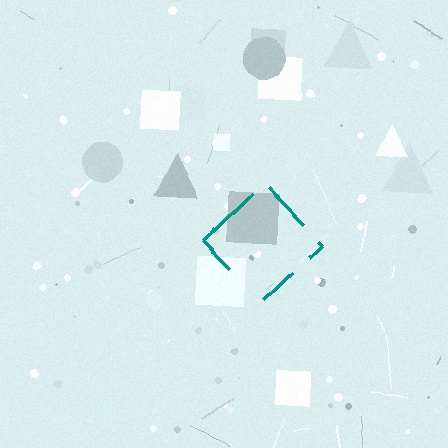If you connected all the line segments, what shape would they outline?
They would outline a diamond.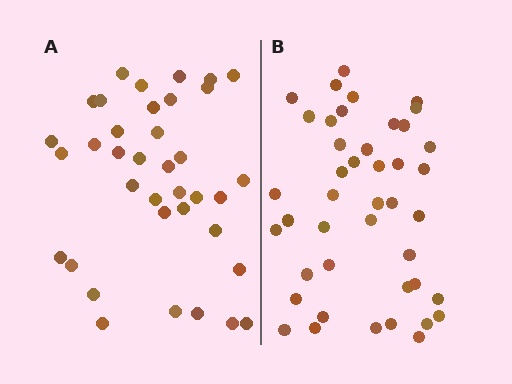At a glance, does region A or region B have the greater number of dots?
Region B (the right region) has more dots.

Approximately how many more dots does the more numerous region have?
Region B has about 6 more dots than region A.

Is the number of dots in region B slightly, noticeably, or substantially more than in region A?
Region B has only slightly more — the two regions are fairly close. The ratio is roughly 1.2 to 1.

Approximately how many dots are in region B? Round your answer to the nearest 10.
About 40 dots. (The exact count is 43, which rounds to 40.)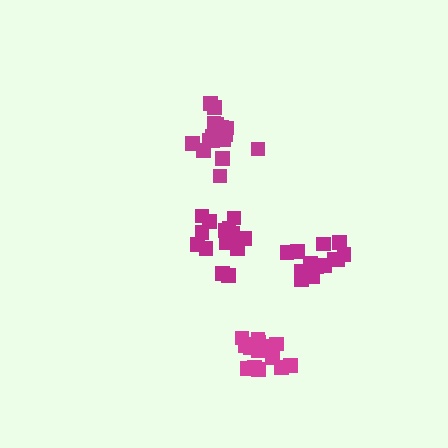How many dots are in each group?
Group 1: 17 dots, Group 2: 17 dots, Group 3: 16 dots, Group 4: 15 dots (65 total).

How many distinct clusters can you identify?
There are 4 distinct clusters.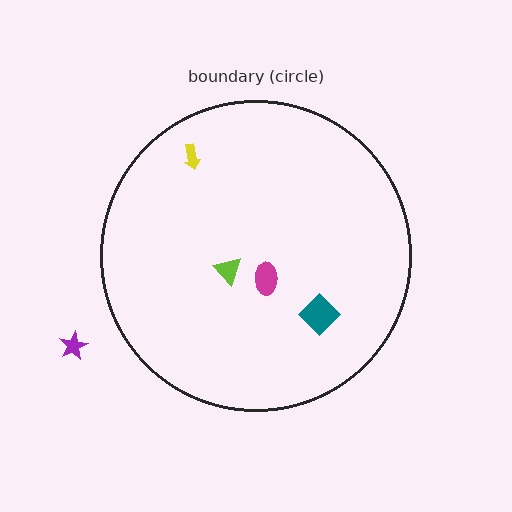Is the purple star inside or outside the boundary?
Outside.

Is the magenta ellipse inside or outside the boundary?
Inside.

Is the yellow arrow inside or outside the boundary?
Inside.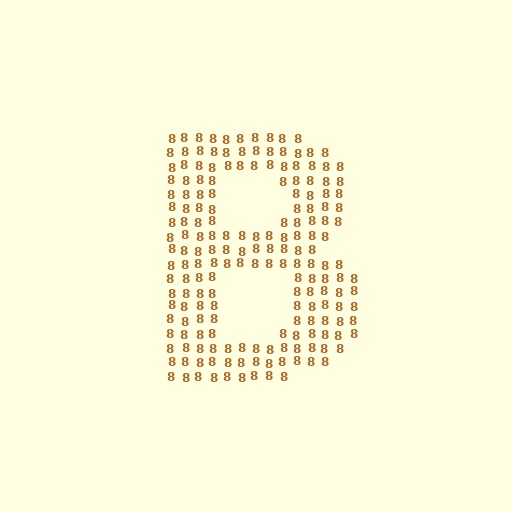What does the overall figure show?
The overall figure shows the letter B.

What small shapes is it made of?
It is made of small digit 8's.